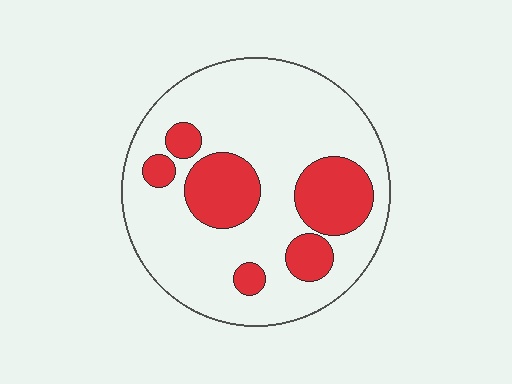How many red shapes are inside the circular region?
6.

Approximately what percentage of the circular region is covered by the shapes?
Approximately 25%.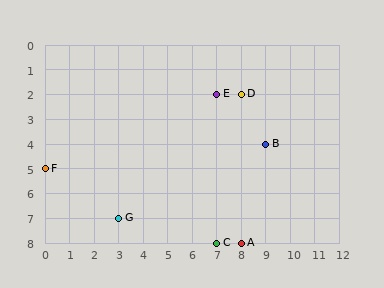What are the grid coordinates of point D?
Point D is at grid coordinates (8, 2).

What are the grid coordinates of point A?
Point A is at grid coordinates (8, 8).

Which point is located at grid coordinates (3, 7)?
Point G is at (3, 7).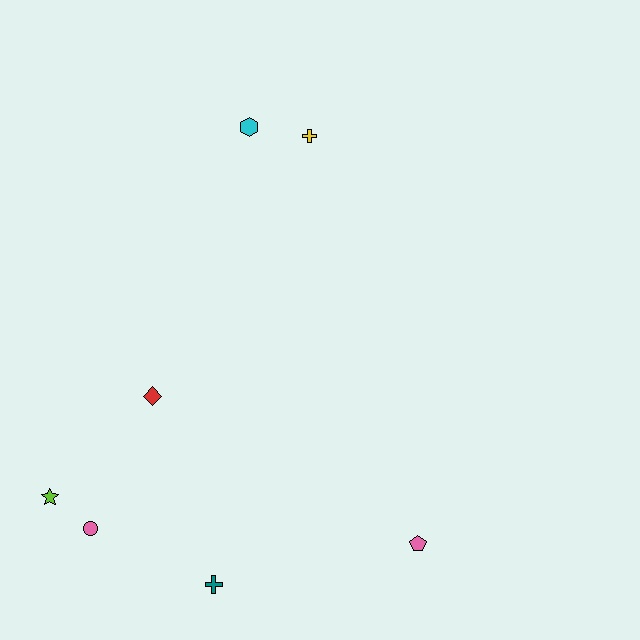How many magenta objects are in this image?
There are no magenta objects.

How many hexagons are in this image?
There is 1 hexagon.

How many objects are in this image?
There are 7 objects.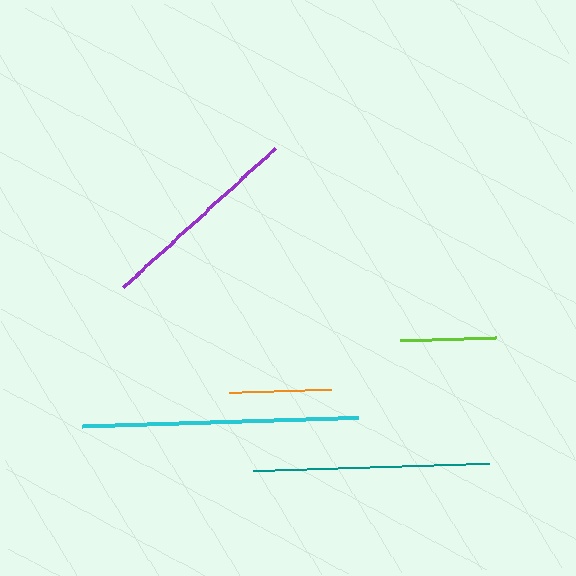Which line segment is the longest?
The cyan line is the longest at approximately 275 pixels.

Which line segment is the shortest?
The lime line is the shortest at approximately 96 pixels.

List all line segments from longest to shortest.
From longest to shortest: cyan, teal, purple, orange, lime.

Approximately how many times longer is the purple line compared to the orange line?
The purple line is approximately 2.0 times the length of the orange line.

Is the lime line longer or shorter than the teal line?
The teal line is longer than the lime line.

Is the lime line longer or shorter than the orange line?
The orange line is longer than the lime line.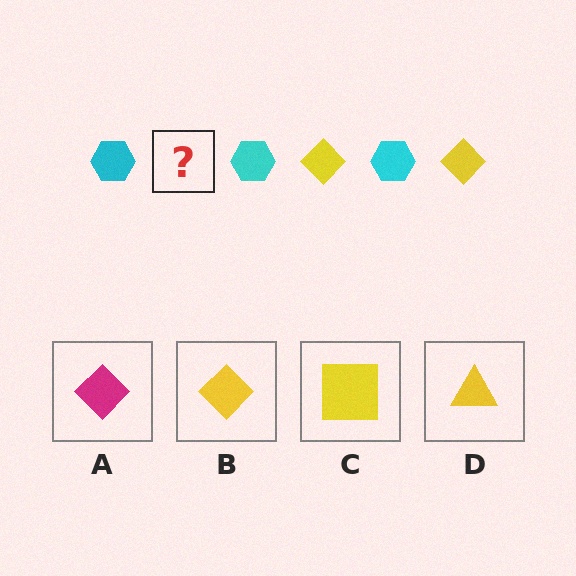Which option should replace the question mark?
Option B.